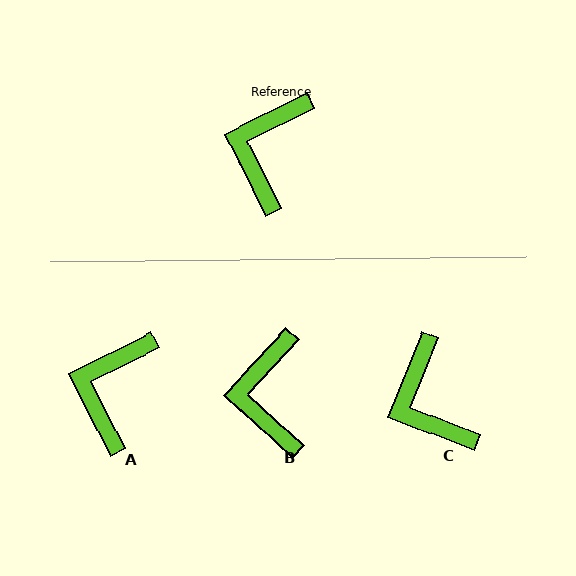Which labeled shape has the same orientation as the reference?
A.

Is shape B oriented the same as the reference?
No, it is off by about 21 degrees.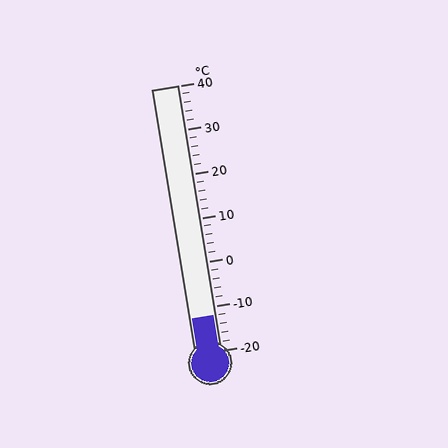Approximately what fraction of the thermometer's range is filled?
The thermometer is filled to approximately 15% of its range.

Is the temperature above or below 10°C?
The temperature is below 10°C.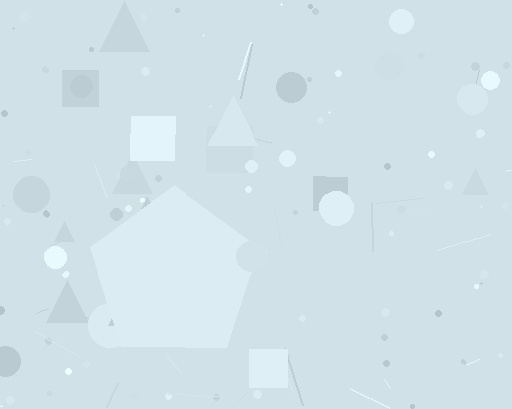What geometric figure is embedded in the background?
A pentagon is embedded in the background.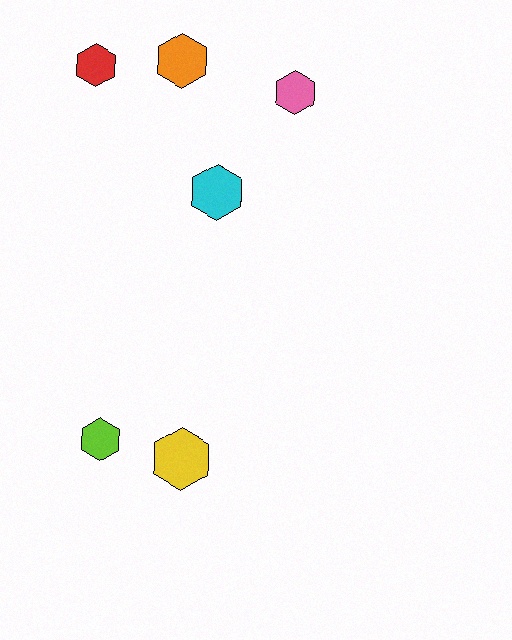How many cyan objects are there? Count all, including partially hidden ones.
There is 1 cyan object.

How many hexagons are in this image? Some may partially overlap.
There are 6 hexagons.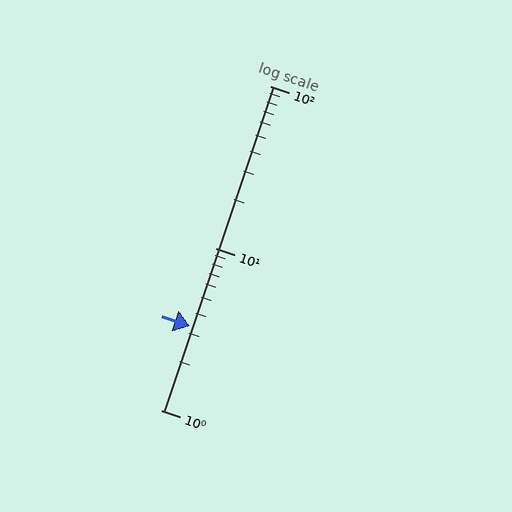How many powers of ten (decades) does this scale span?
The scale spans 2 decades, from 1 to 100.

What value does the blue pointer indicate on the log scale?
The pointer indicates approximately 3.3.